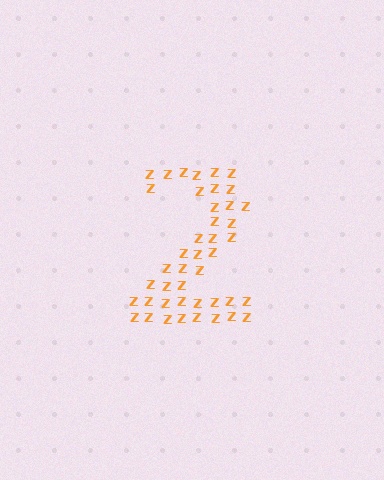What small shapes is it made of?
It is made of small letter Z's.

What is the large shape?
The large shape is the digit 2.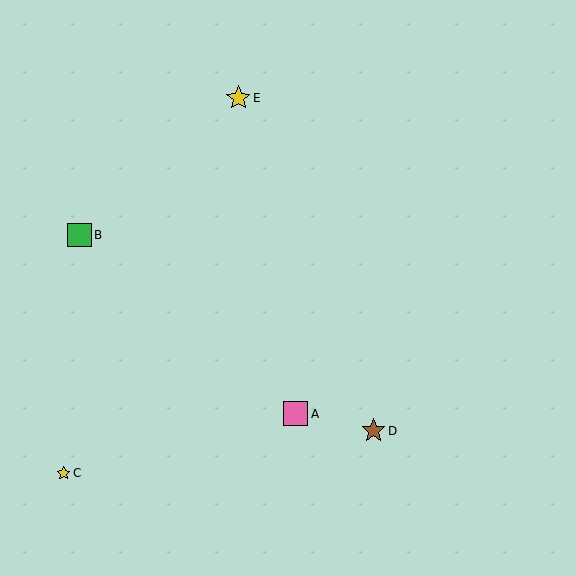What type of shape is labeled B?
Shape B is a green square.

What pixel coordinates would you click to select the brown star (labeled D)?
Click at (374, 431) to select the brown star D.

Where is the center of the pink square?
The center of the pink square is at (295, 414).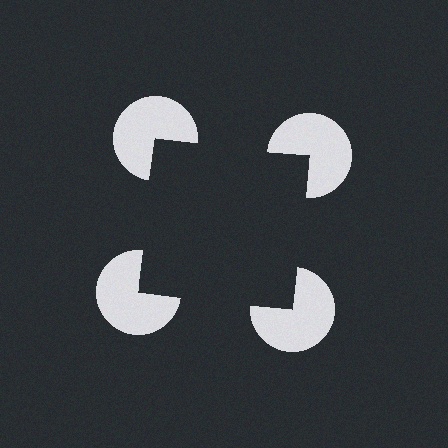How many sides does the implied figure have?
4 sides.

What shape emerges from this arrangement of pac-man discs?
An illusory square — its edges are inferred from the aligned wedge cuts in the pac-man discs, not physically drawn.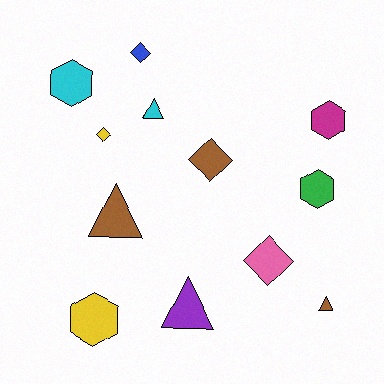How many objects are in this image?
There are 12 objects.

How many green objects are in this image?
There is 1 green object.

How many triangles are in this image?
There are 4 triangles.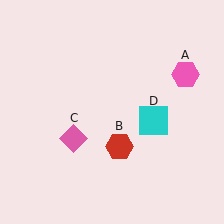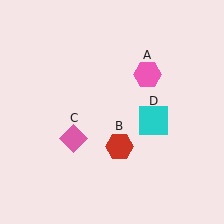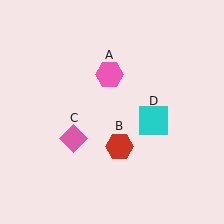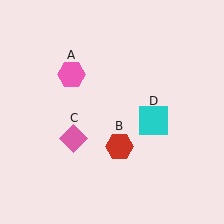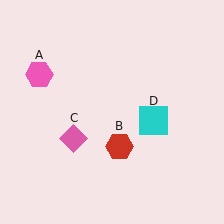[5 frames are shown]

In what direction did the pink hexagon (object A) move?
The pink hexagon (object A) moved left.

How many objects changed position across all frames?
1 object changed position: pink hexagon (object A).